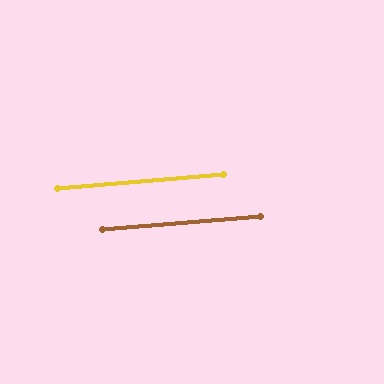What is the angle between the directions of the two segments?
Approximately 0 degrees.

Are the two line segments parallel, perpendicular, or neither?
Parallel — their directions differ by only 0.2°.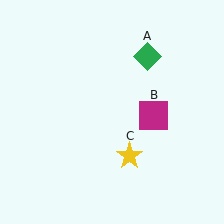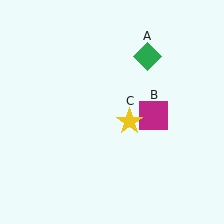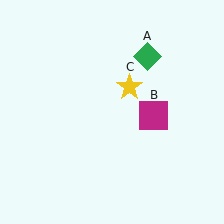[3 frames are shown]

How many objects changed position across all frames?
1 object changed position: yellow star (object C).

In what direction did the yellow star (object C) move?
The yellow star (object C) moved up.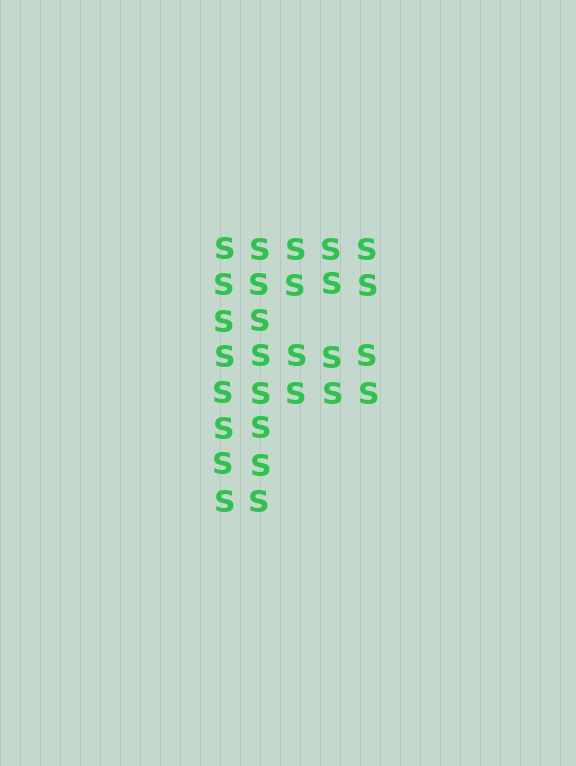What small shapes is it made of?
It is made of small letter S's.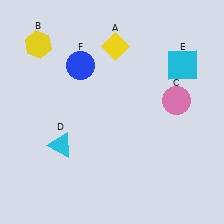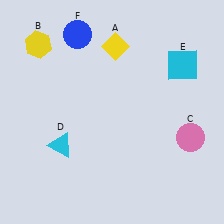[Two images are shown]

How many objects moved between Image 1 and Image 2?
2 objects moved between the two images.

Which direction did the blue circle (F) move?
The blue circle (F) moved up.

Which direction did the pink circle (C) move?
The pink circle (C) moved down.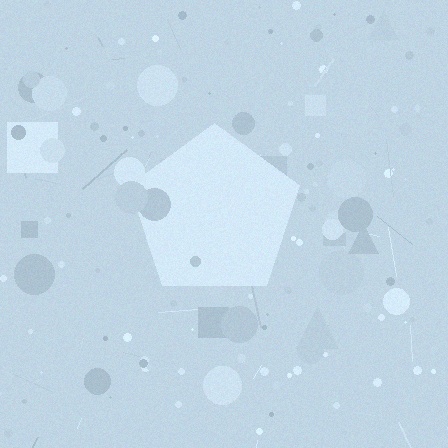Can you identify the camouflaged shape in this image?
The camouflaged shape is a pentagon.